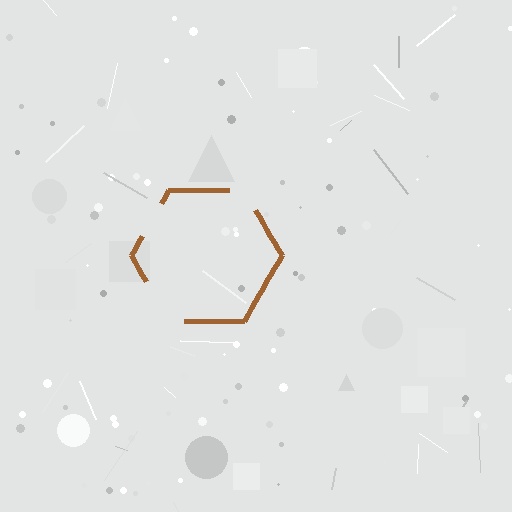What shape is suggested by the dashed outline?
The dashed outline suggests a hexagon.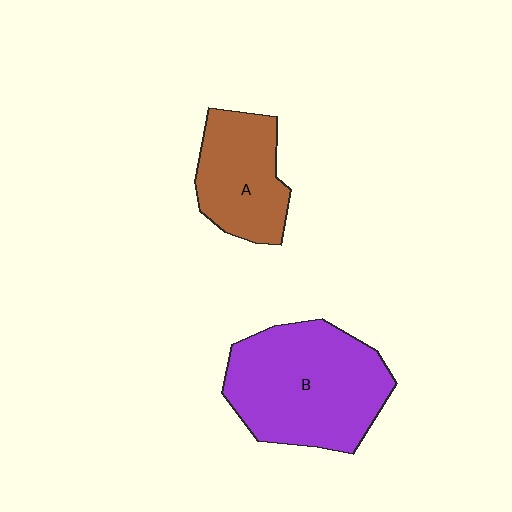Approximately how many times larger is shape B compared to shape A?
Approximately 1.7 times.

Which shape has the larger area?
Shape B (purple).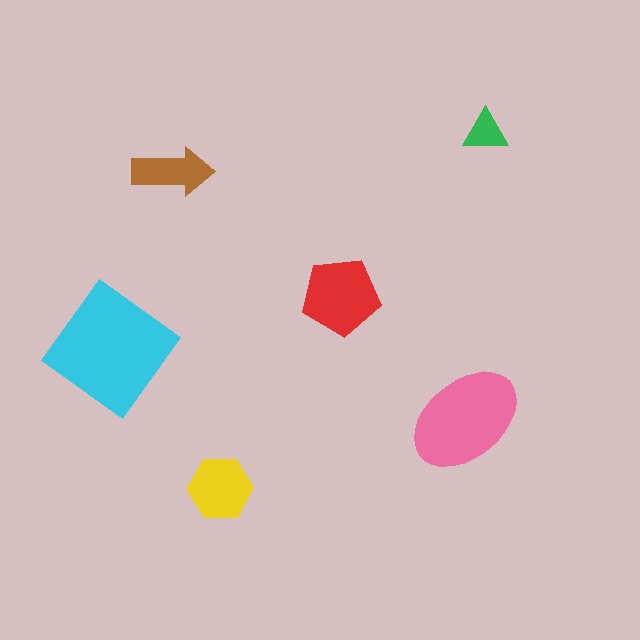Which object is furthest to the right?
The green triangle is rightmost.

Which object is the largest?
The cyan diamond.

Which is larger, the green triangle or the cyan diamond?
The cyan diamond.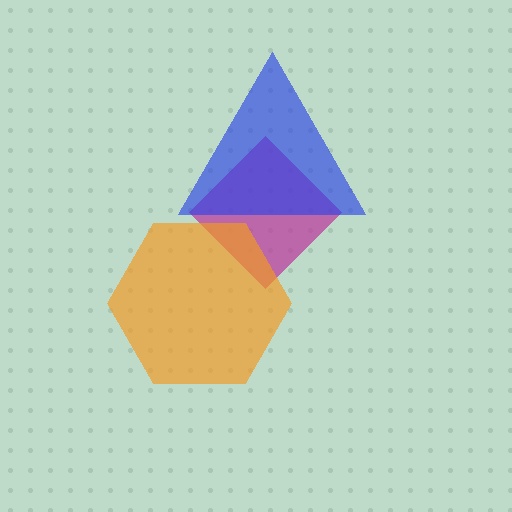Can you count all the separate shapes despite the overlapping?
Yes, there are 3 separate shapes.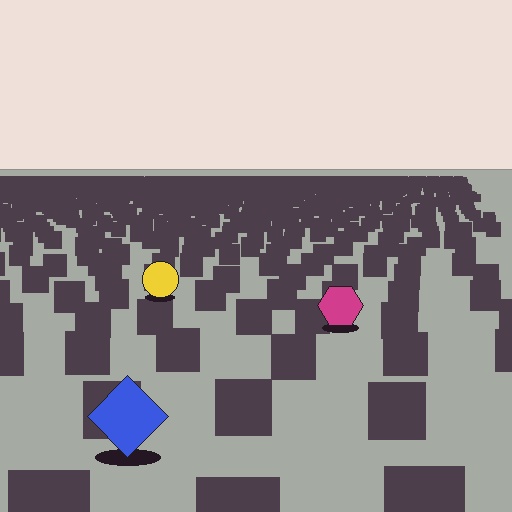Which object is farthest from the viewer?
The yellow circle is farthest from the viewer. It appears smaller and the ground texture around it is denser.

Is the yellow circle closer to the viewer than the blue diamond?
No. The blue diamond is closer — you can tell from the texture gradient: the ground texture is coarser near it.